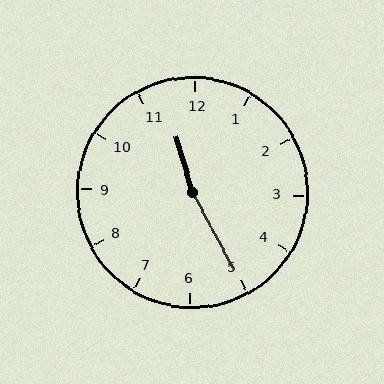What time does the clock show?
11:25.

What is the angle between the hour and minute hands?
Approximately 168 degrees.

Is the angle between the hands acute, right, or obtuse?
It is obtuse.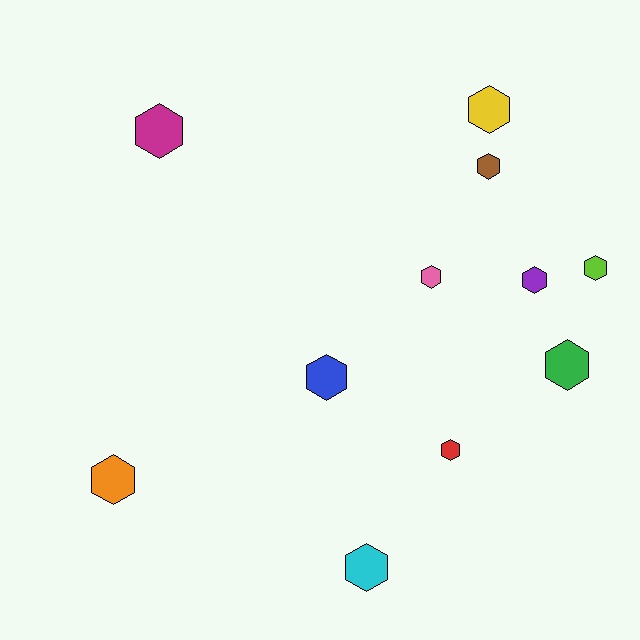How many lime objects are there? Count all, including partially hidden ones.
There is 1 lime object.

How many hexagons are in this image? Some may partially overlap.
There are 11 hexagons.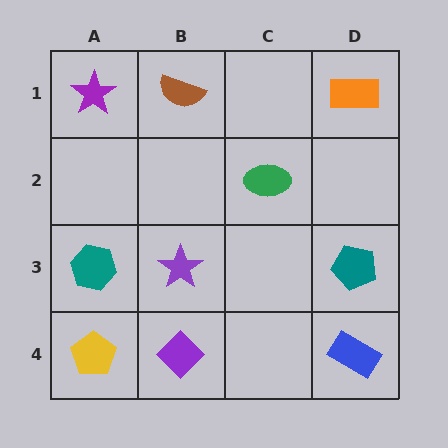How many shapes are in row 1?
3 shapes.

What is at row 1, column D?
An orange rectangle.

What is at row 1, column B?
A brown semicircle.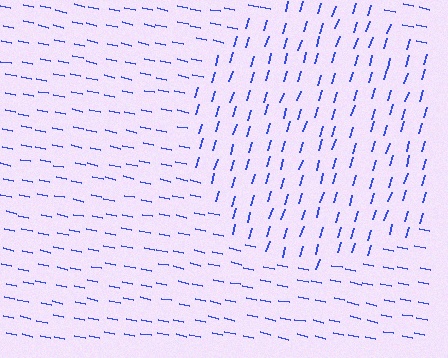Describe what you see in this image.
The image is filled with small blue line segments. A circle region in the image has lines oriented differently from the surrounding lines, creating a visible texture boundary.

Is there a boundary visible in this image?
Yes, there is a texture boundary formed by a change in line orientation.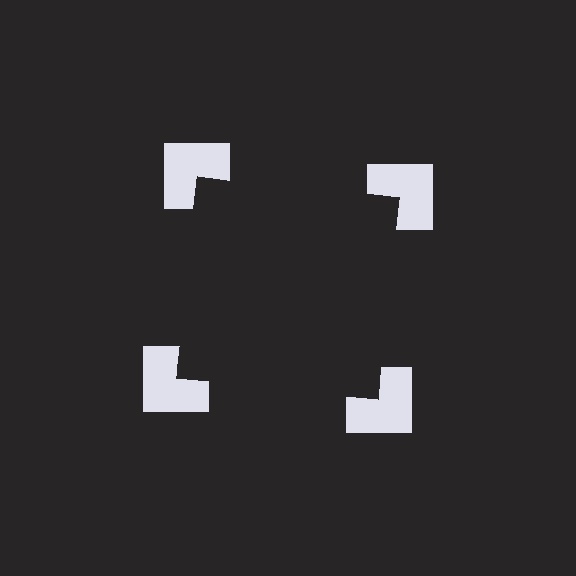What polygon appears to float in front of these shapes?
An illusory square — its edges are inferred from the aligned wedge cuts in the notched squares, not physically drawn.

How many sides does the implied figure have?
4 sides.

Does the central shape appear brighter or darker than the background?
It typically appears slightly darker than the background, even though no actual brightness change is drawn.